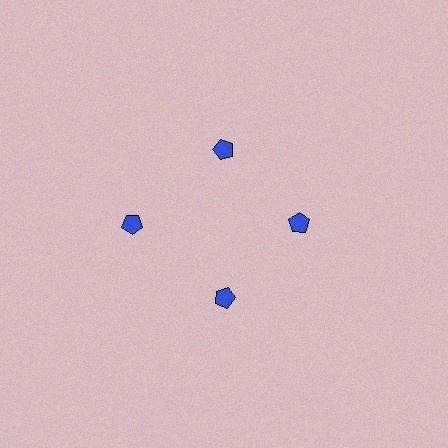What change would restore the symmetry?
The symmetry would be restored by moving it inward, back onto the ring so that all 4 pentagons sit at equal angles and equal distance from the center.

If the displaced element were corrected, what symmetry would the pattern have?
It would have 4-fold rotational symmetry — the pattern would map onto itself every 90 degrees.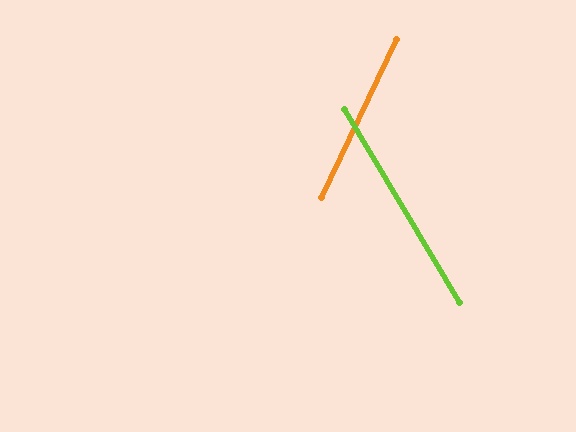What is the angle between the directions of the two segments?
Approximately 56 degrees.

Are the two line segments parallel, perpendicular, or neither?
Neither parallel nor perpendicular — they differ by about 56°.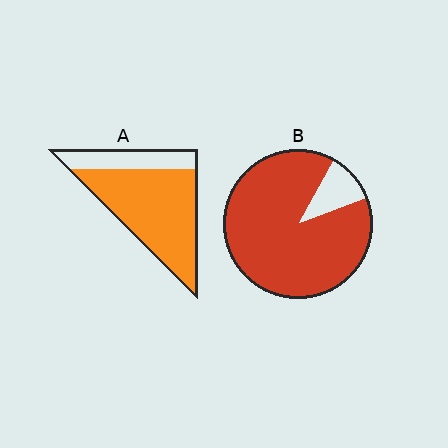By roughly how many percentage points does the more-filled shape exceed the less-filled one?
By roughly 15 percentage points (B over A).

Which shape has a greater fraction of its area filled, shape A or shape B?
Shape B.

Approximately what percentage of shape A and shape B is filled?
A is approximately 75% and B is approximately 90%.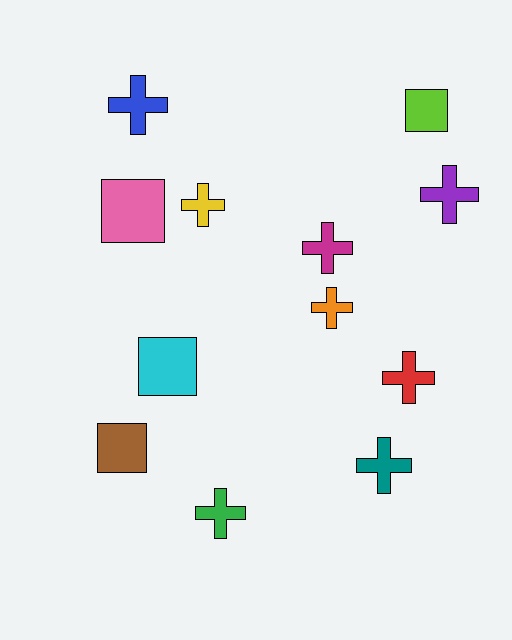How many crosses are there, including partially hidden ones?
There are 8 crosses.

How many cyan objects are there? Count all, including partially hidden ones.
There is 1 cyan object.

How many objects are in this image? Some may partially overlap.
There are 12 objects.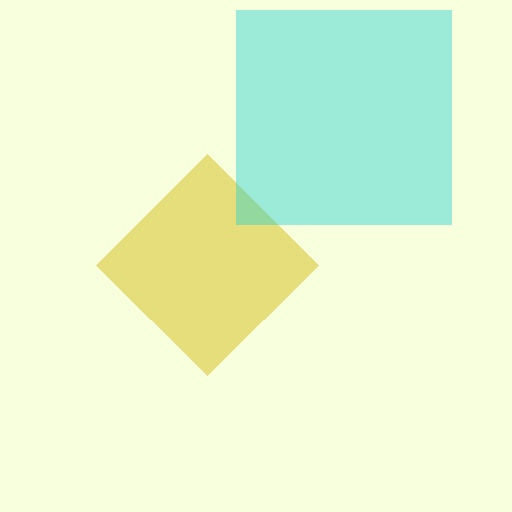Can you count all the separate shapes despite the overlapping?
Yes, there are 2 separate shapes.